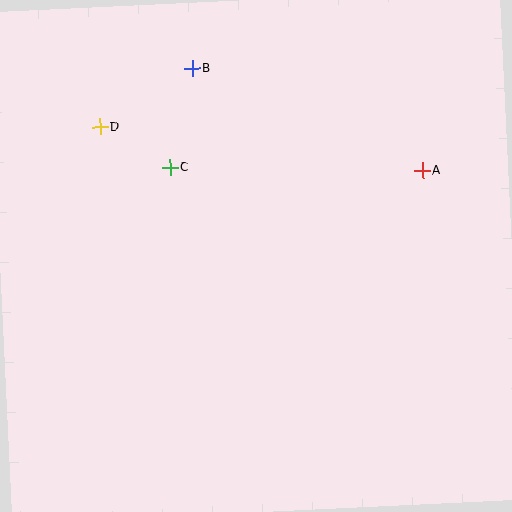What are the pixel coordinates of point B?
Point B is at (192, 69).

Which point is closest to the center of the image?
Point C at (170, 168) is closest to the center.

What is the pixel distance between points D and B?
The distance between D and B is 109 pixels.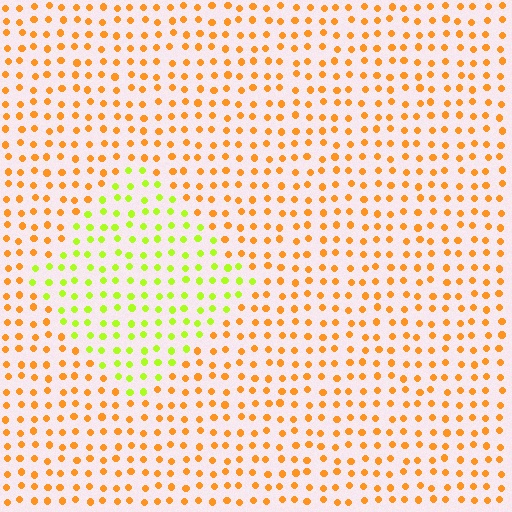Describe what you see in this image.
The image is filled with small orange elements in a uniform arrangement. A diamond-shaped region is visible where the elements are tinted to a slightly different hue, forming a subtle color boundary.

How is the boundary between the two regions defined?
The boundary is defined purely by a slight shift in hue (about 51 degrees). Spacing, size, and orientation are identical on both sides.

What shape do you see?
I see a diamond.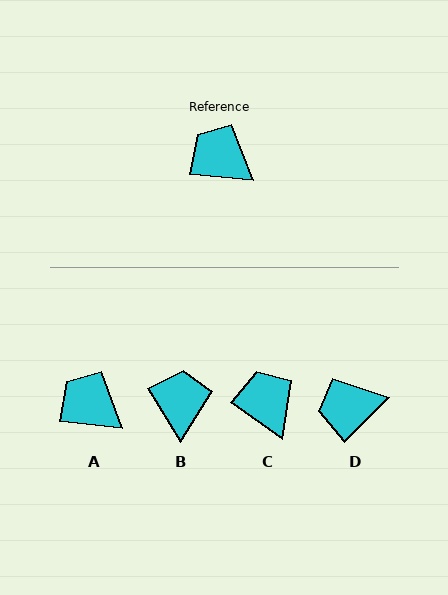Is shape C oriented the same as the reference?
No, it is off by about 30 degrees.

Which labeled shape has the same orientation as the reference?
A.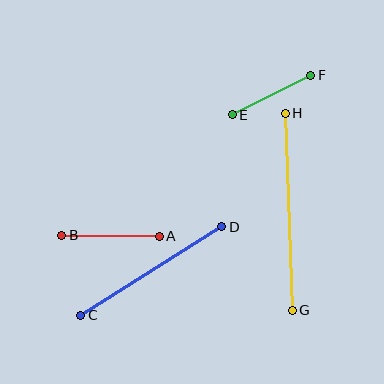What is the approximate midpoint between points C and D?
The midpoint is at approximately (151, 271) pixels.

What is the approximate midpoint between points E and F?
The midpoint is at approximately (271, 95) pixels.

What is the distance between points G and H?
The distance is approximately 197 pixels.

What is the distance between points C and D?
The distance is approximately 167 pixels.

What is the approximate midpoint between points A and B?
The midpoint is at approximately (111, 236) pixels.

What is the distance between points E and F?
The distance is approximately 88 pixels.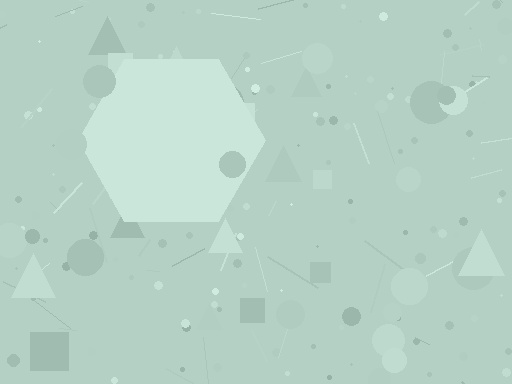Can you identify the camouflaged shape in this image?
The camouflaged shape is a hexagon.